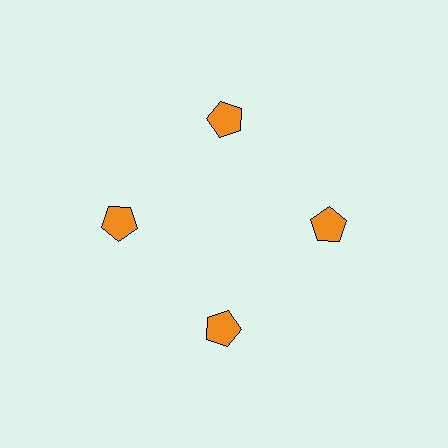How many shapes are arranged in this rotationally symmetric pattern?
There are 4 shapes, arranged in 4 groups of 1.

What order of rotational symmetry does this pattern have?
This pattern has 4-fold rotational symmetry.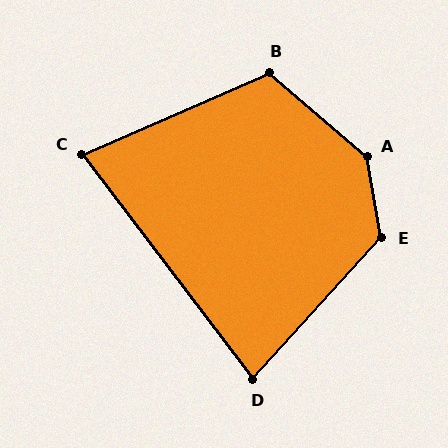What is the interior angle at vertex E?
Approximately 128 degrees (obtuse).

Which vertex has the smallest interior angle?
C, at approximately 76 degrees.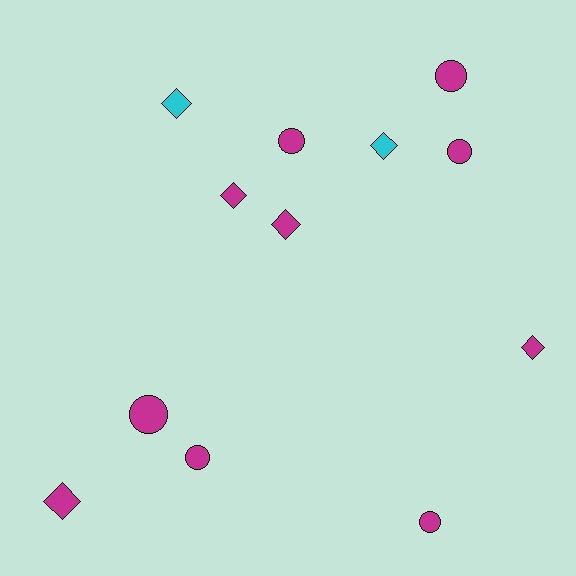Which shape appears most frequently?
Circle, with 6 objects.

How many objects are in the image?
There are 12 objects.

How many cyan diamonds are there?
There are 2 cyan diamonds.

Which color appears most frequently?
Magenta, with 10 objects.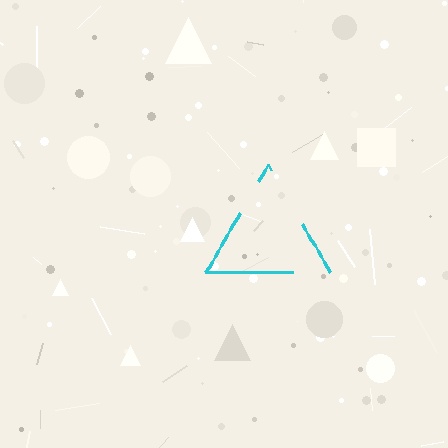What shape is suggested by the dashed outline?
The dashed outline suggests a triangle.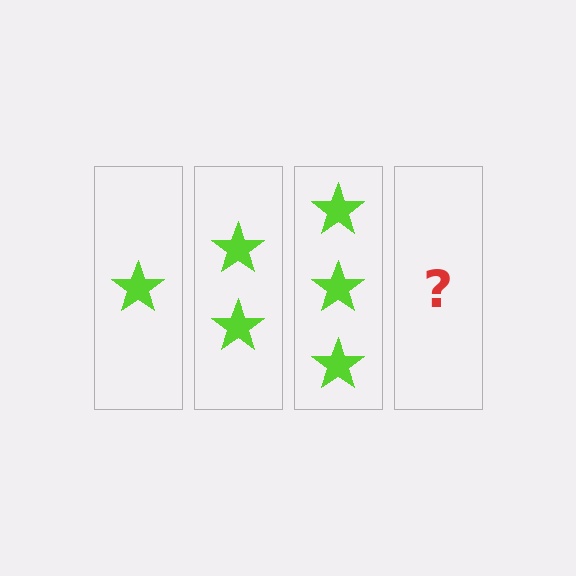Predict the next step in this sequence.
The next step is 4 stars.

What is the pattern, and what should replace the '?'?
The pattern is that each step adds one more star. The '?' should be 4 stars.